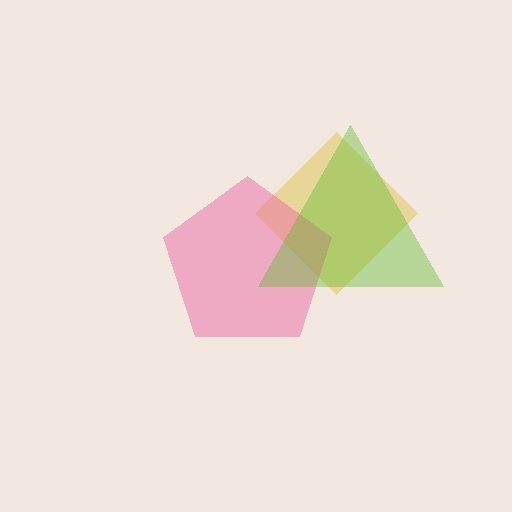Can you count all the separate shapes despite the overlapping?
Yes, there are 3 separate shapes.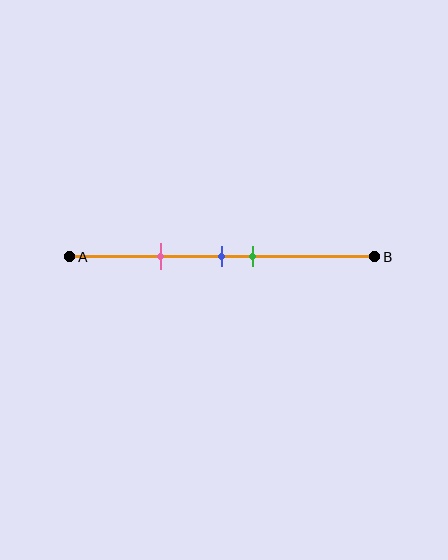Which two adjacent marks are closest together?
The blue and green marks are the closest adjacent pair.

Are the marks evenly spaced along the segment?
No, the marks are not evenly spaced.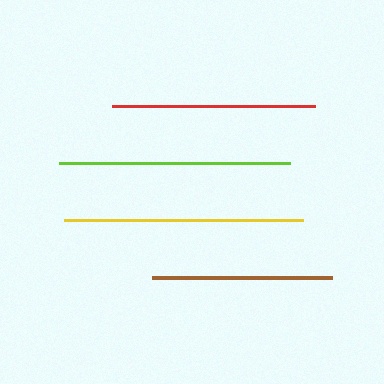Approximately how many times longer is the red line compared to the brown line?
The red line is approximately 1.1 times the length of the brown line.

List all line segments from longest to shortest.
From longest to shortest: yellow, lime, red, brown.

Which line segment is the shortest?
The brown line is the shortest at approximately 180 pixels.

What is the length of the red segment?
The red segment is approximately 203 pixels long.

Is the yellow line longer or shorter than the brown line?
The yellow line is longer than the brown line.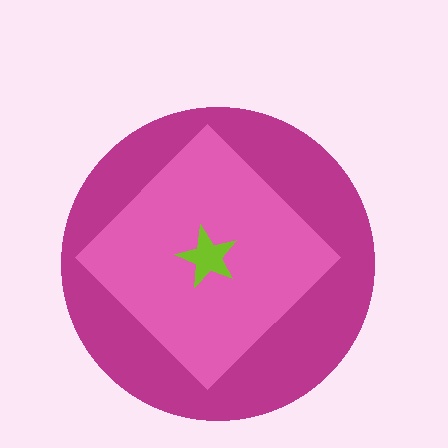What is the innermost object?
The lime star.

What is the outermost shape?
The magenta circle.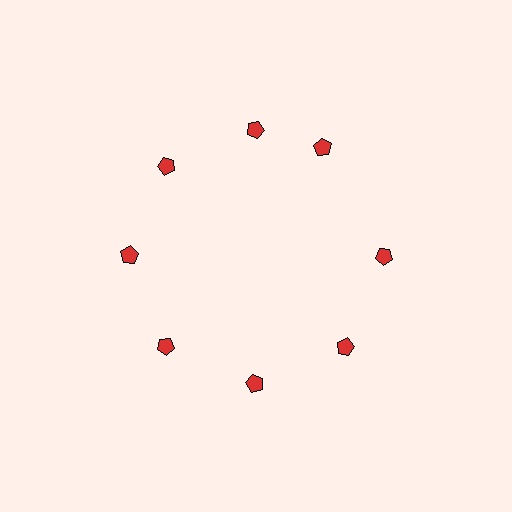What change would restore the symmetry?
The symmetry would be restored by rotating it back into even spacing with its neighbors so that all 8 pentagons sit at equal angles and equal distance from the center.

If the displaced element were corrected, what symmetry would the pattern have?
It would have 8-fold rotational symmetry — the pattern would map onto itself every 45 degrees.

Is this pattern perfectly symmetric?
No. The 8 red pentagons are arranged in a ring, but one element near the 2 o'clock position is rotated out of alignment along the ring, breaking the 8-fold rotational symmetry.